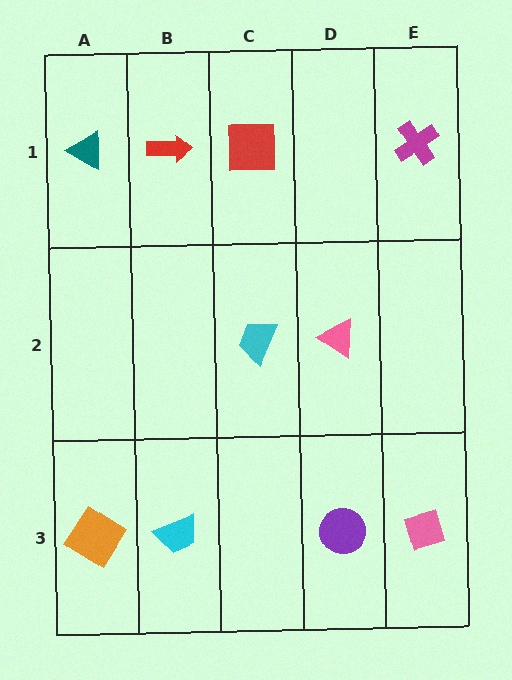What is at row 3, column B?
A cyan trapezoid.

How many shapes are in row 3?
4 shapes.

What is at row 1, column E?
A magenta cross.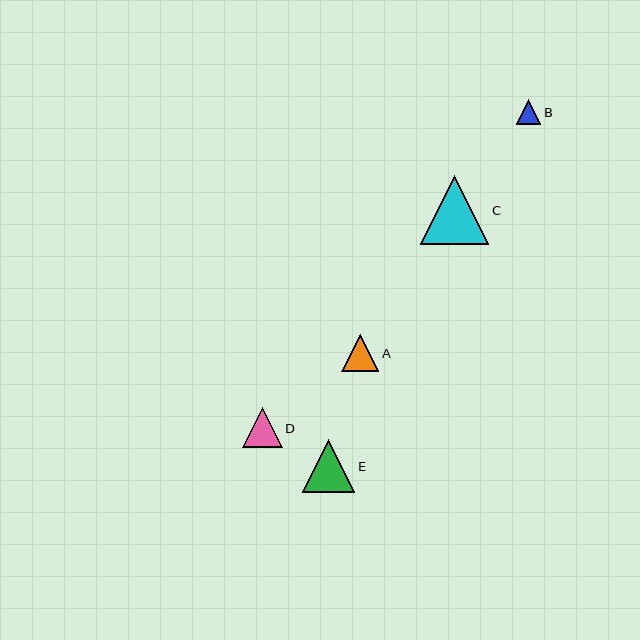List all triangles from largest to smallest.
From largest to smallest: C, E, D, A, B.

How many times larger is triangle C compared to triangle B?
Triangle C is approximately 2.8 times the size of triangle B.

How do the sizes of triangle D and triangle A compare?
Triangle D and triangle A are approximately the same size.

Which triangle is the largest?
Triangle C is the largest with a size of approximately 69 pixels.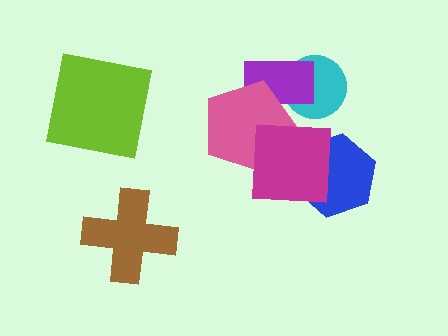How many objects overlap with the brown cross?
0 objects overlap with the brown cross.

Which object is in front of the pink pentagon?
The magenta square is in front of the pink pentagon.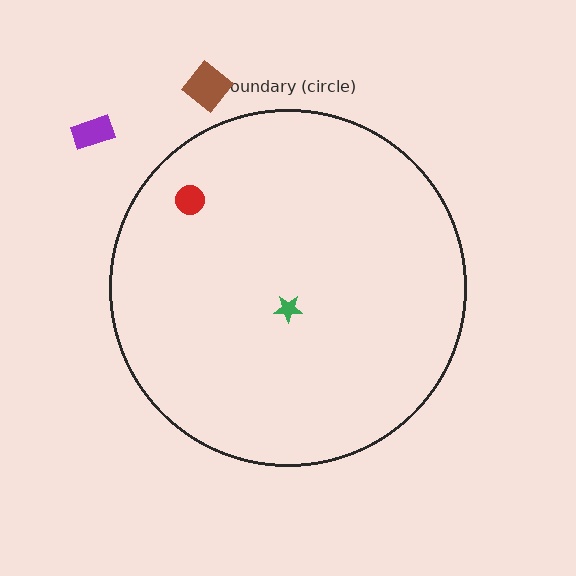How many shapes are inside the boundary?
2 inside, 2 outside.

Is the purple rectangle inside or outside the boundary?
Outside.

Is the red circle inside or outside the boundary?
Inside.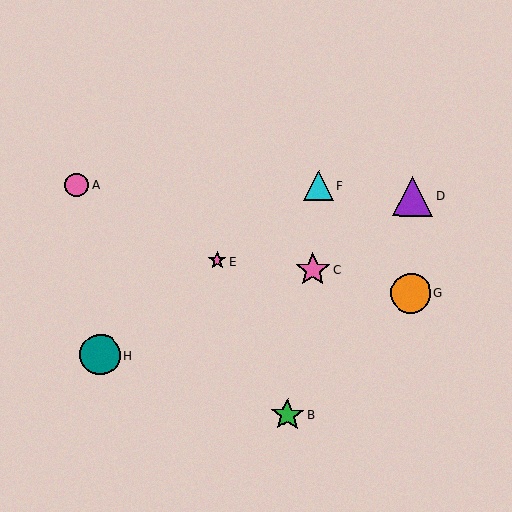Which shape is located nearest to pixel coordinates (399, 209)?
The purple triangle (labeled D) at (413, 196) is nearest to that location.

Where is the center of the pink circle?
The center of the pink circle is at (77, 185).